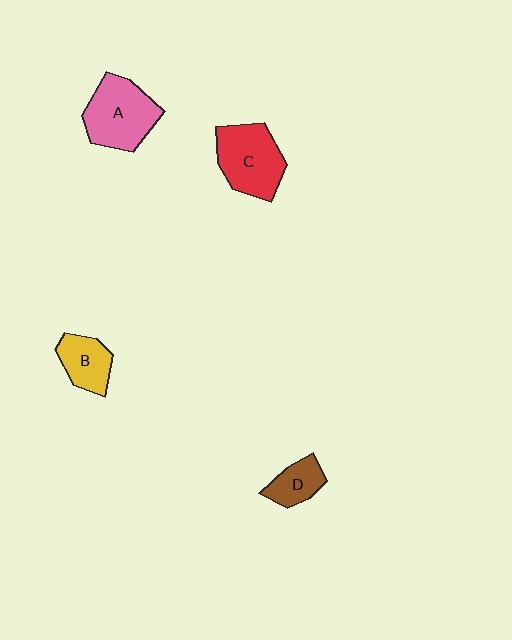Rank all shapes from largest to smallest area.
From largest to smallest: A (pink), C (red), B (yellow), D (brown).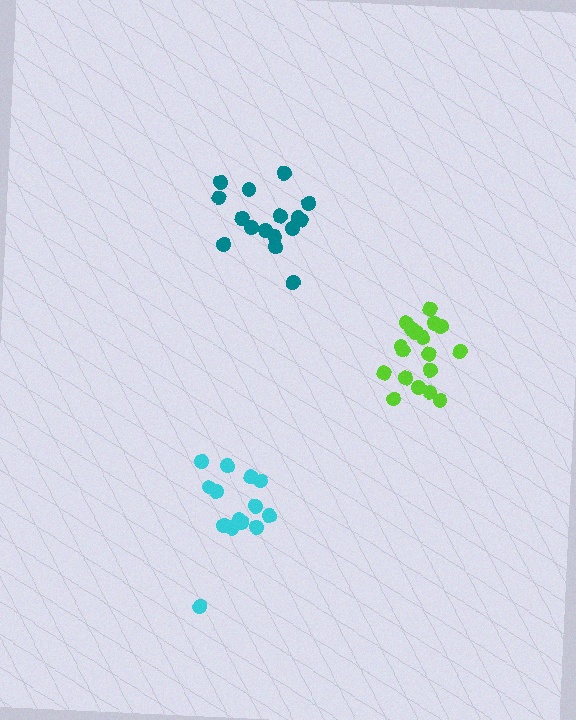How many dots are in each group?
Group 1: 18 dots, Group 2: 16 dots, Group 3: 14 dots (48 total).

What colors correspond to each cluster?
The clusters are colored: lime, teal, cyan.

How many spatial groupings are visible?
There are 3 spatial groupings.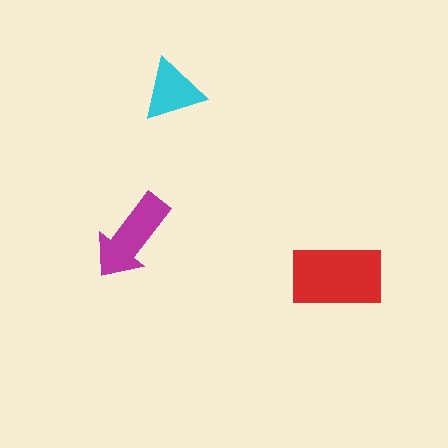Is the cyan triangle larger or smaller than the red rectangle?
Smaller.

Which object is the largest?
The red rectangle.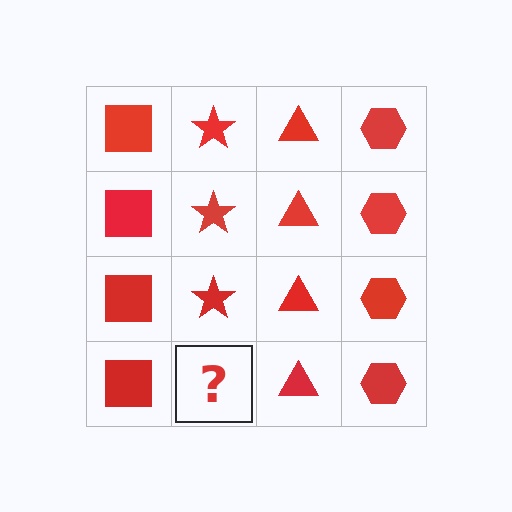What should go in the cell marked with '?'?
The missing cell should contain a red star.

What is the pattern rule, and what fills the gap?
The rule is that each column has a consistent shape. The gap should be filled with a red star.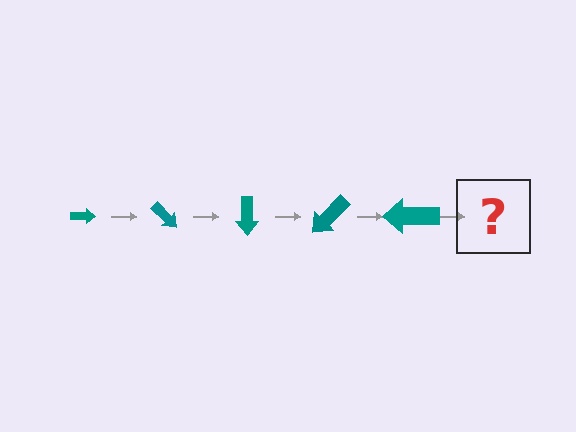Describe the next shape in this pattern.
It should be an arrow, larger than the previous one and rotated 225 degrees from the start.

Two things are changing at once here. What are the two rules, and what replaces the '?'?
The two rules are that the arrow grows larger each step and it rotates 45 degrees each step. The '?' should be an arrow, larger than the previous one and rotated 225 degrees from the start.